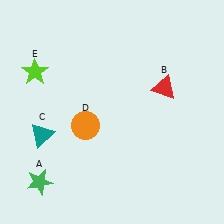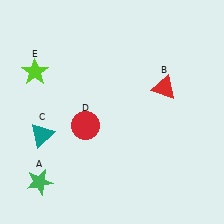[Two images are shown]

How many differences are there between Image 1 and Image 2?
There is 1 difference between the two images.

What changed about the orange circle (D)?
In Image 1, D is orange. In Image 2, it changed to red.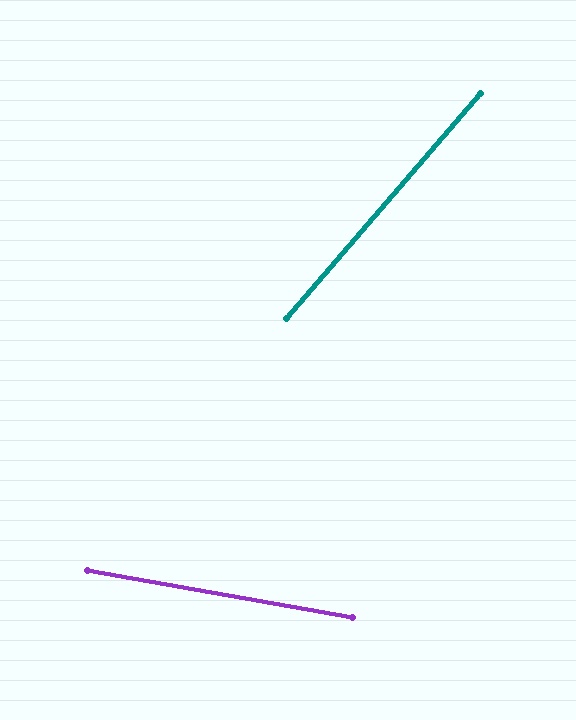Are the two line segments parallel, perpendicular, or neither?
Neither parallel nor perpendicular — they differ by about 59°.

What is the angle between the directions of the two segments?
Approximately 59 degrees.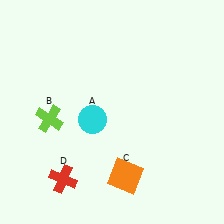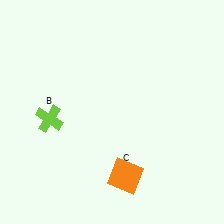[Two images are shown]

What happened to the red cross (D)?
The red cross (D) was removed in Image 2. It was in the bottom-left area of Image 1.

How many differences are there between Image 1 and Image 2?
There are 2 differences between the two images.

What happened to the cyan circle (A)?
The cyan circle (A) was removed in Image 2. It was in the bottom-left area of Image 1.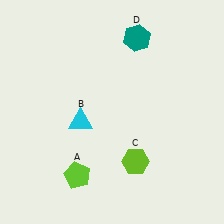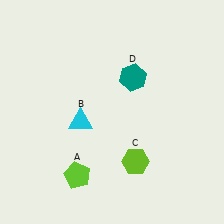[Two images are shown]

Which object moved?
The teal hexagon (D) moved down.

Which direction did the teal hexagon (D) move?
The teal hexagon (D) moved down.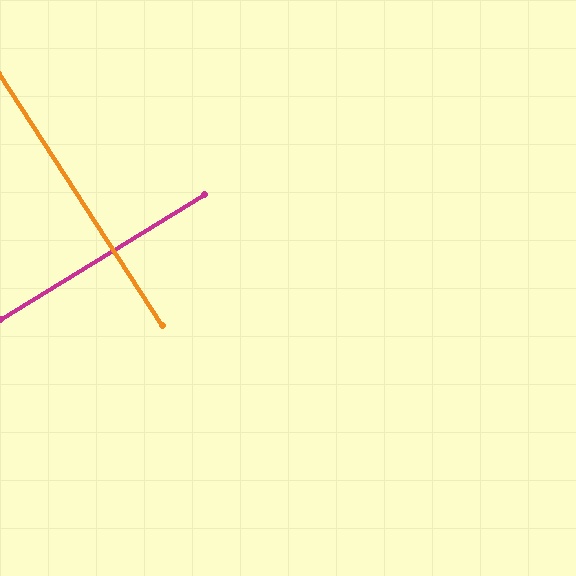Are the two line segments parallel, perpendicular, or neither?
Perpendicular — they meet at approximately 89°.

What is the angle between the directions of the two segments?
Approximately 89 degrees.